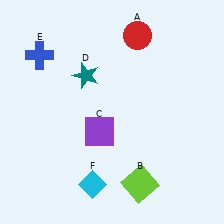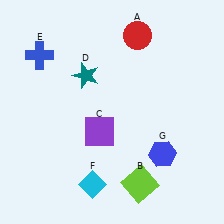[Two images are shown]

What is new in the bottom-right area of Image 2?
A blue hexagon (G) was added in the bottom-right area of Image 2.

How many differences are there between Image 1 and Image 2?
There is 1 difference between the two images.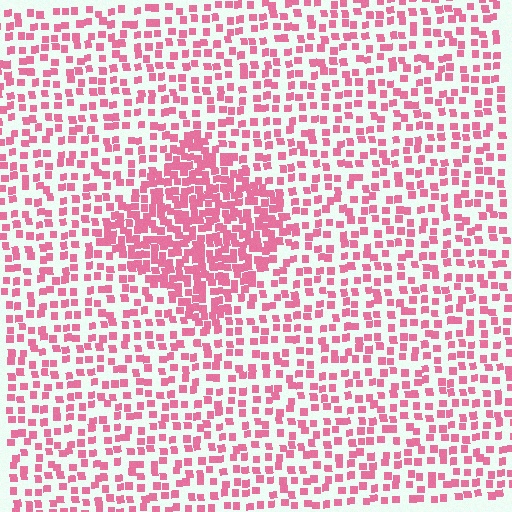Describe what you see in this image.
The image contains small pink elements arranged at two different densities. A diamond-shaped region is visible where the elements are more densely packed than the surrounding area.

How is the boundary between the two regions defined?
The boundary is defined by a change in element density (approximately 2.1x ratio). All elements are the same color, size, and shape.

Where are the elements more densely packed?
The elements are more densely packed inside the diamond boundary.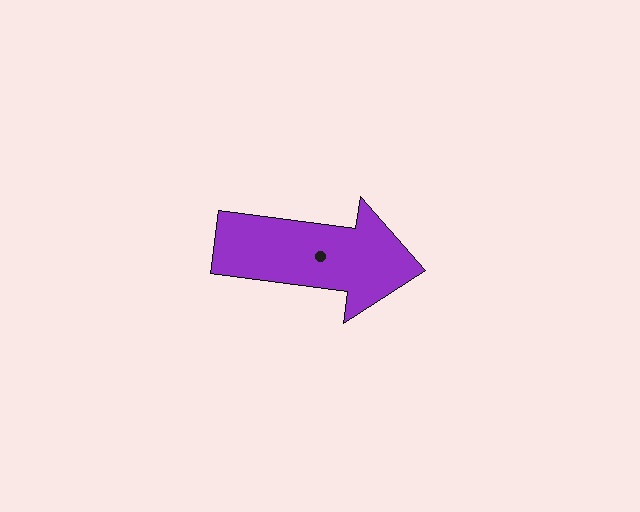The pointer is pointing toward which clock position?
Roughly 3 o'clock.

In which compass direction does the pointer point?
East.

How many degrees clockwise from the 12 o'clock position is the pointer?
Approximately 98 degrees.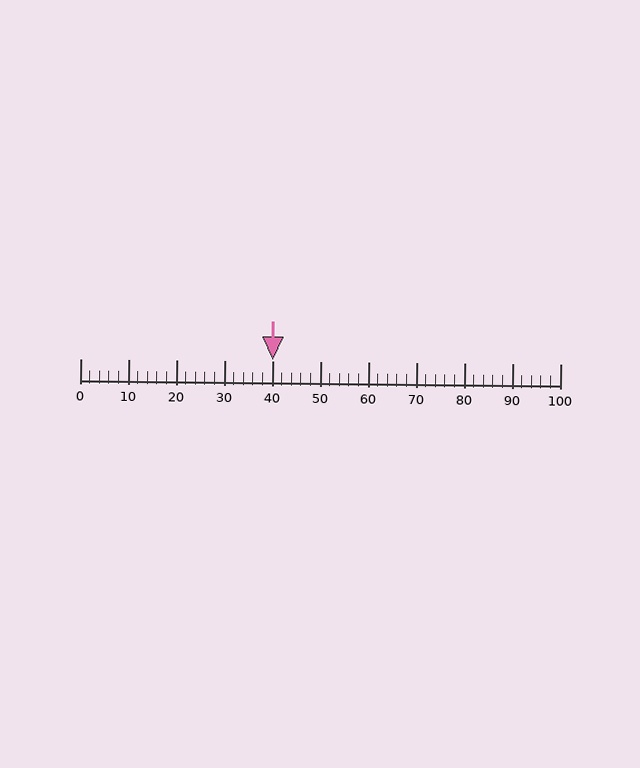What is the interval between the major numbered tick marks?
The major tick marks are spaced 10 units apart.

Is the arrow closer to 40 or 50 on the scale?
The arrow is closer to 40.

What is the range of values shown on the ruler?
The ruler shows values from 0 to 100.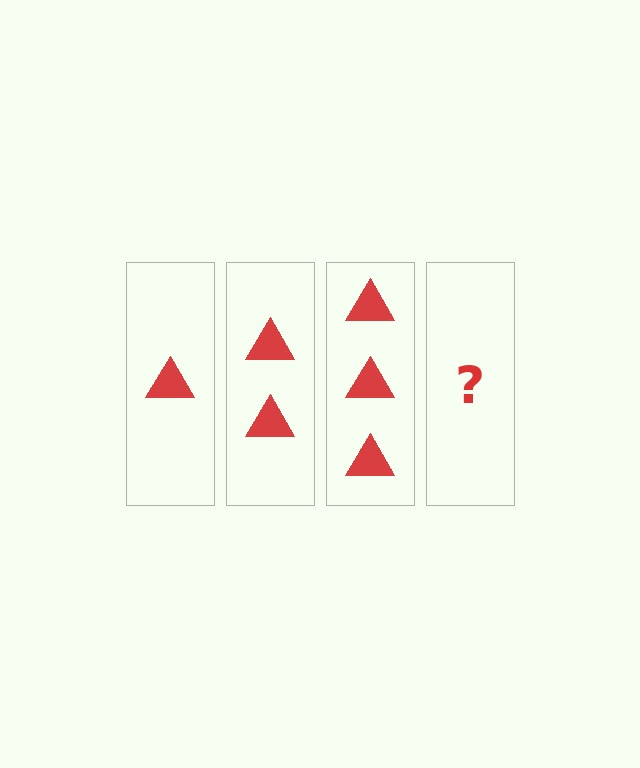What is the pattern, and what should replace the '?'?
The pattern is that each step adds one more triangle. The '?' should be 4 triangles.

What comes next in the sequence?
The next element should be 4 triangles.